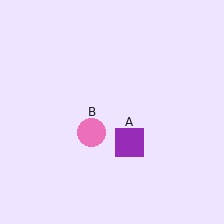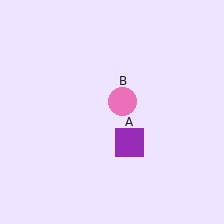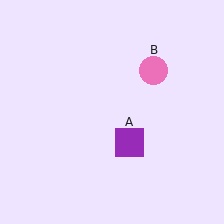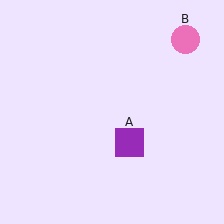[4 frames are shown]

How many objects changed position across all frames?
1 object changed position: pink circle (object B).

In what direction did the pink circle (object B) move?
The pink circle (object B) moved up and to the right.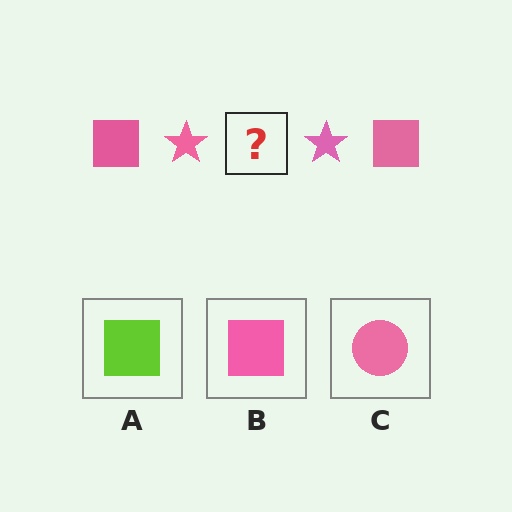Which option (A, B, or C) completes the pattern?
B.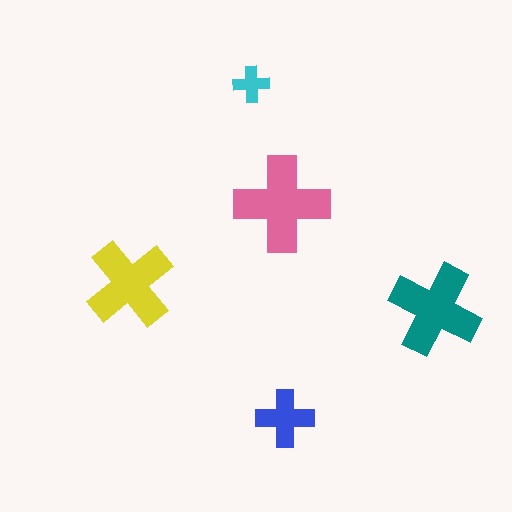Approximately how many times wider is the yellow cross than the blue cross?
About 1.5 times wider.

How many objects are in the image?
There are 5 objects in the image.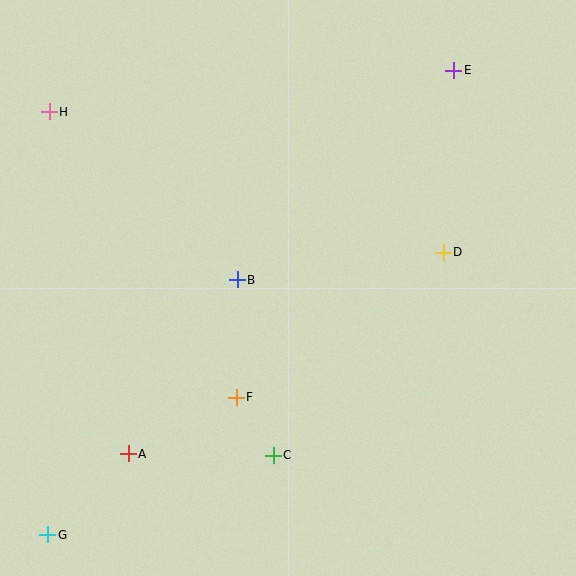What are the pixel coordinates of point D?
Point D is at (443, 252).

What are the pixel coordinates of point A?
Point A is at (128, 454).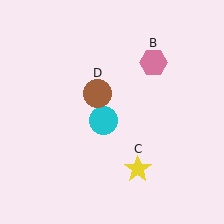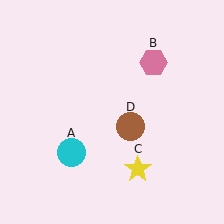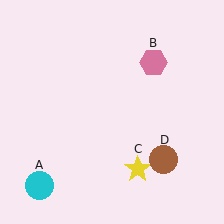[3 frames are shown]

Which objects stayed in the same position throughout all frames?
Pink hexagon (object B) and yellow star (object C) remained stationary.